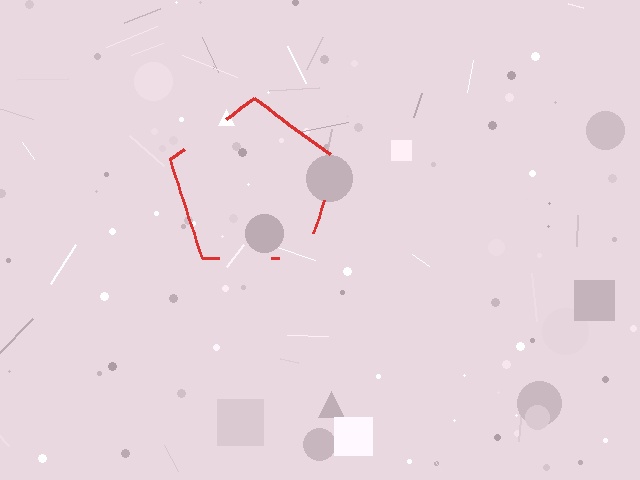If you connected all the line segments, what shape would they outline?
They would outline a pentagon.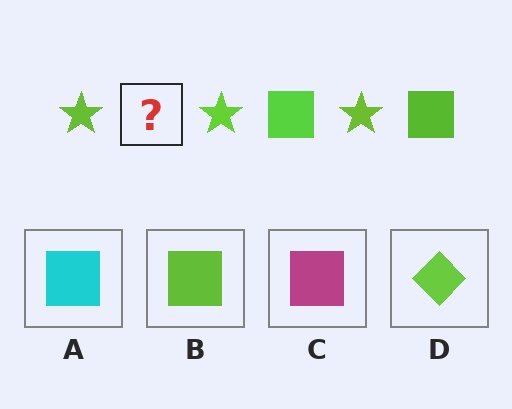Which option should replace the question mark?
Option B.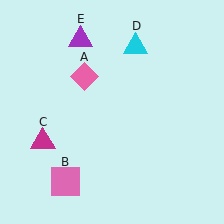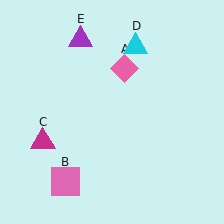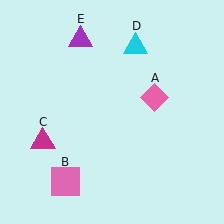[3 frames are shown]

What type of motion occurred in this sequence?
The pink diamond (object A) rotated clockwise around the center of the scene.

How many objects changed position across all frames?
1 object changed position: pink diamond (object A).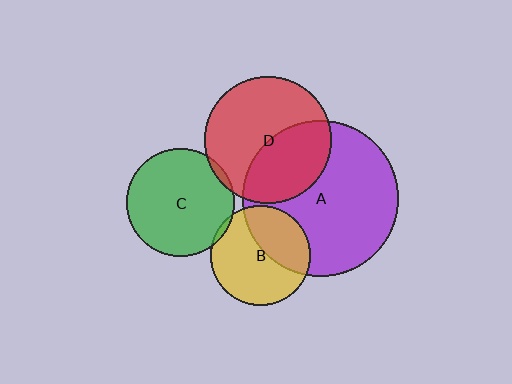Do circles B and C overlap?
Yes.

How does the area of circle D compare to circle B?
Approximately 1.6 times.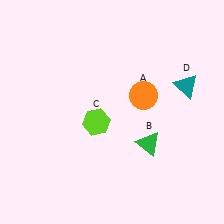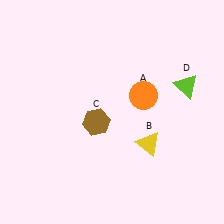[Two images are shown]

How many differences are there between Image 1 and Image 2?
There are 3 differences between the two images.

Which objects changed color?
B changed from green to yellow. C changed from lime to brown. D changed from teal to lime.